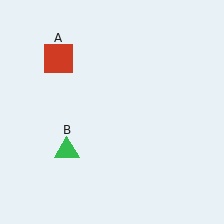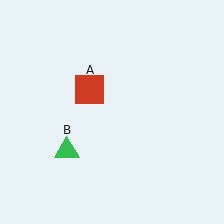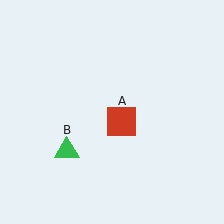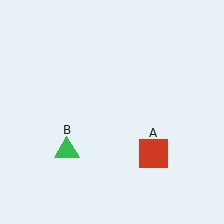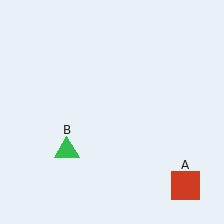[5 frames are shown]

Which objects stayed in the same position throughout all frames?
Green triangle (object B) remained stationary.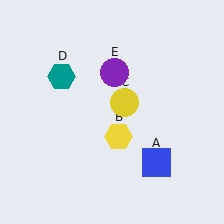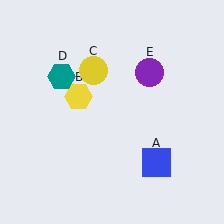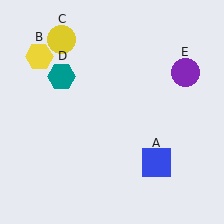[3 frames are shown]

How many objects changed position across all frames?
3 objects changed position: yellow hexagon (object B), yellow circle (object C), purple circle (object E).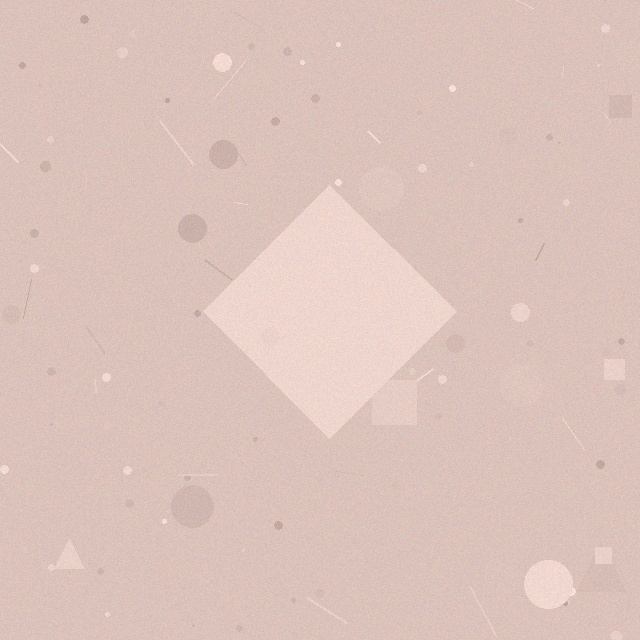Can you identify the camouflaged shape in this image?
The camouflaged shape is a diamond.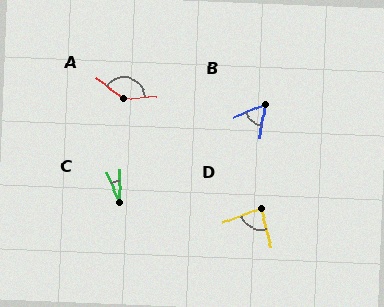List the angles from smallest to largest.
C (24°), B (58°), D (82°), A (137°).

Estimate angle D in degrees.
Approximately 82 degrees.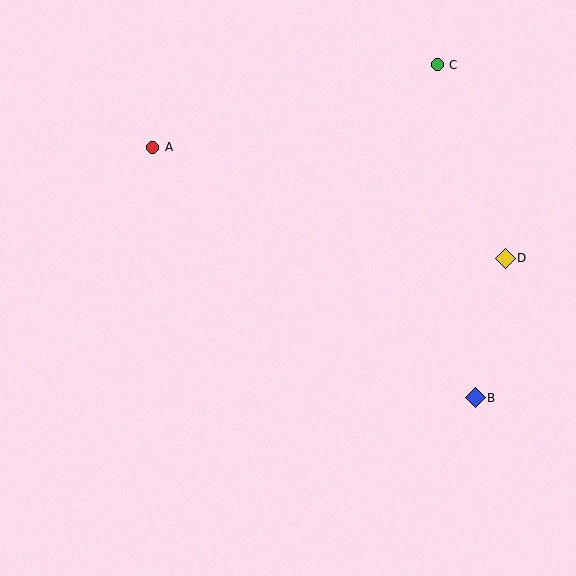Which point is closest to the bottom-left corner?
Point A is closest to the bottom-left corner.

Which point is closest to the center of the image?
Point A at (153, 147) is closest to the center.